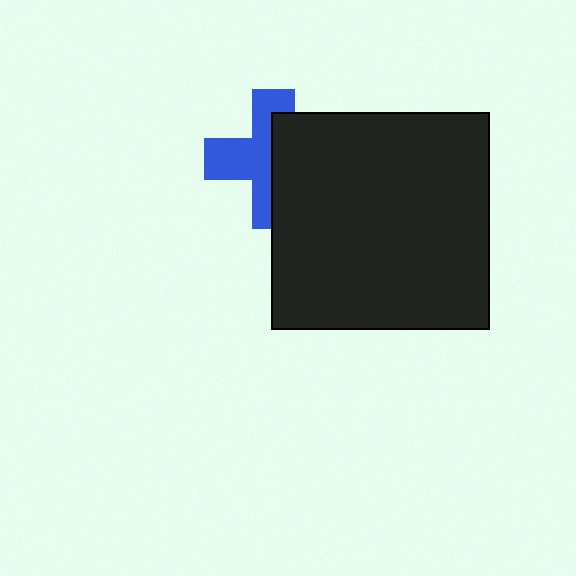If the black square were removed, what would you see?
You would see the complete blue cross.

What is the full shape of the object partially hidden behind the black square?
The partially hidden object is a blue cross.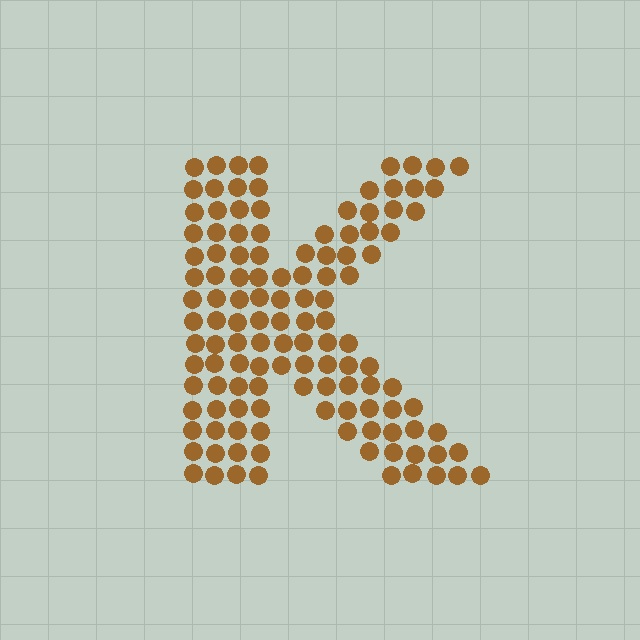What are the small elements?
The small elements are circles.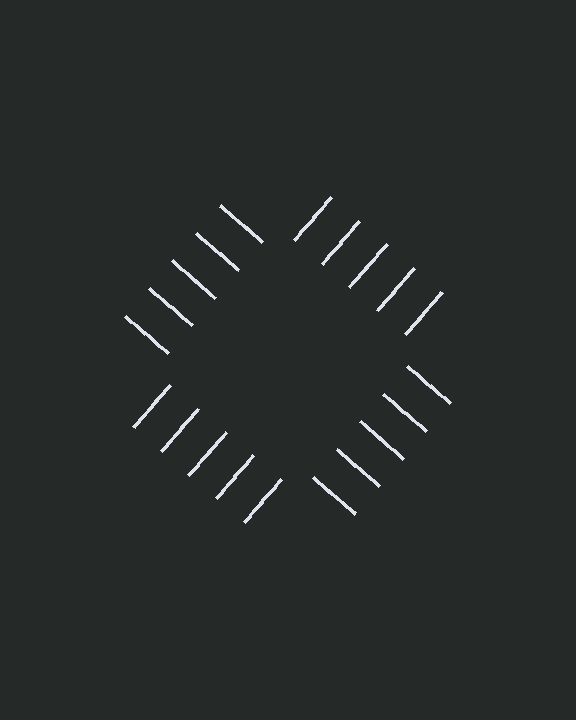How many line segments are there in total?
20 — 5 along each of the 4 edges.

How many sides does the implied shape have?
4 sides — the line-ends trace a square.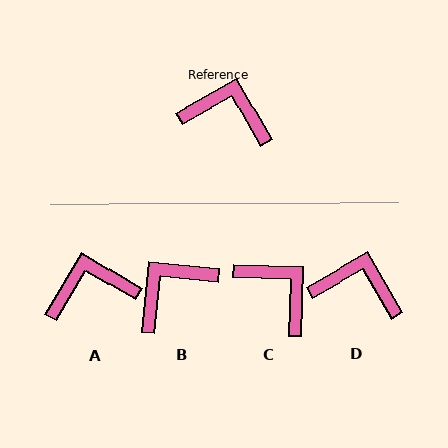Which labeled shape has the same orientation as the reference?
D.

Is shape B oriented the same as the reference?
No, it is off by about 55 degrees.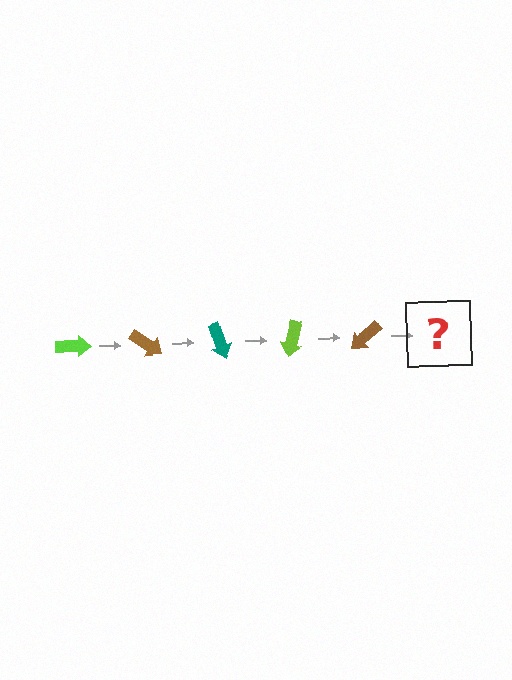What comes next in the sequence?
The next element should be a teal arrow, rotated 175 degrees from the start.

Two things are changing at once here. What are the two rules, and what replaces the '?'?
The two rules are that it rotates 35 degrees each step and the color cycles through lime, brown, and teal. The '?' should be a teal arrow, rotated 175 degrees from the start.